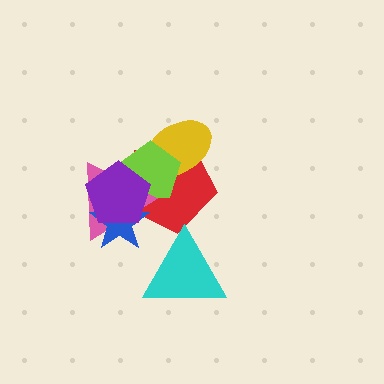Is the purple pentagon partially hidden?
No, no other shape covers it.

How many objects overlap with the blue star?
3 objects overlap with the blue star.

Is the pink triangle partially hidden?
Yes, it is partially covered by another shape.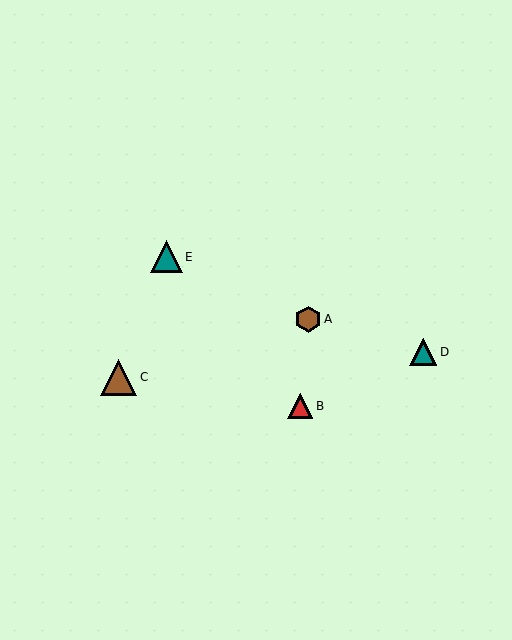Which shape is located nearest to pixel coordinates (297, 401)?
The red triangle (labeled B) at (300, 406) is nearest to that location.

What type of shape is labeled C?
Shape C is a brown triangle.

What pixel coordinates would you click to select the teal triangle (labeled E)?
Click at (166, 257) to select the teal triangle E.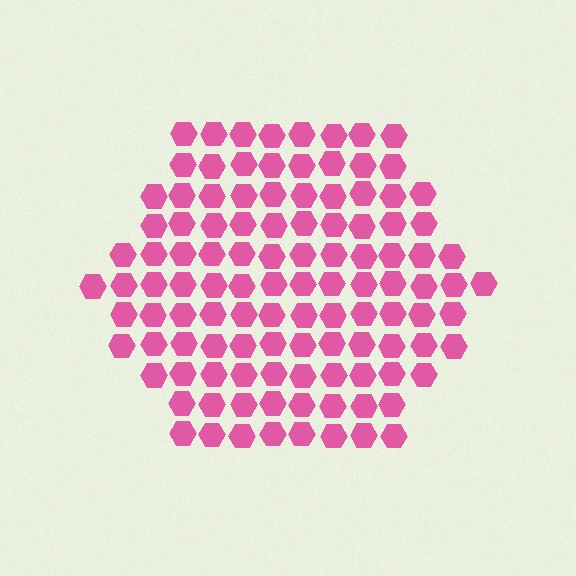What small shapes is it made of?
It is made of small hexagons.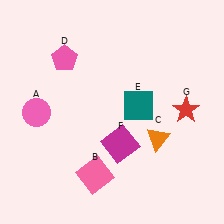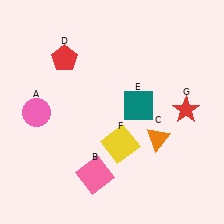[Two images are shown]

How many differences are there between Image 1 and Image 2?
There are 2 differences between the two images.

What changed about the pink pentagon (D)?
In Image 1, D is pink. In Image 2, it changed to red.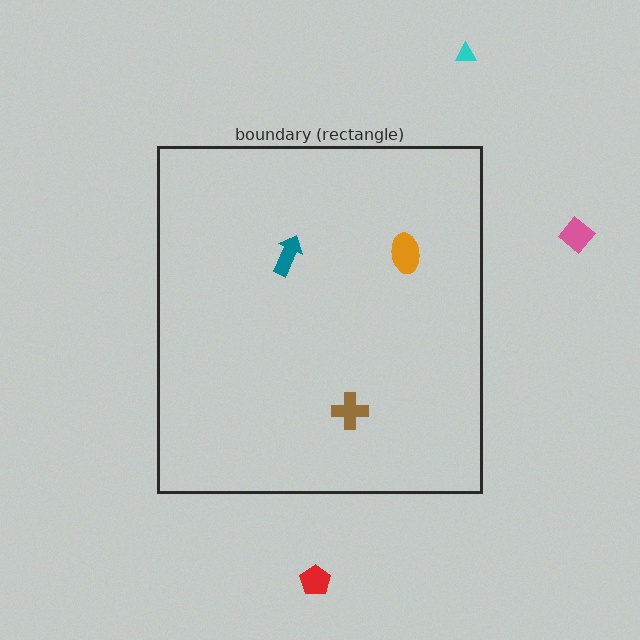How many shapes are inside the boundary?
3 inside, 3 outside.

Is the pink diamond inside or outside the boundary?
Outside.